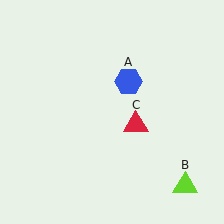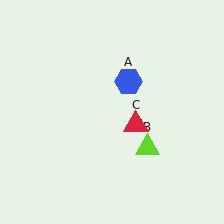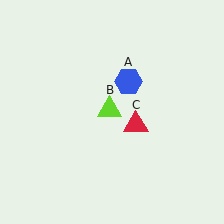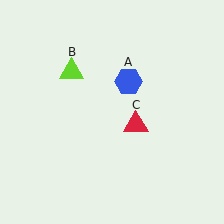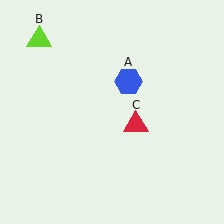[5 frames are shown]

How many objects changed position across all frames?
1 object changed position: lime triangle (object B).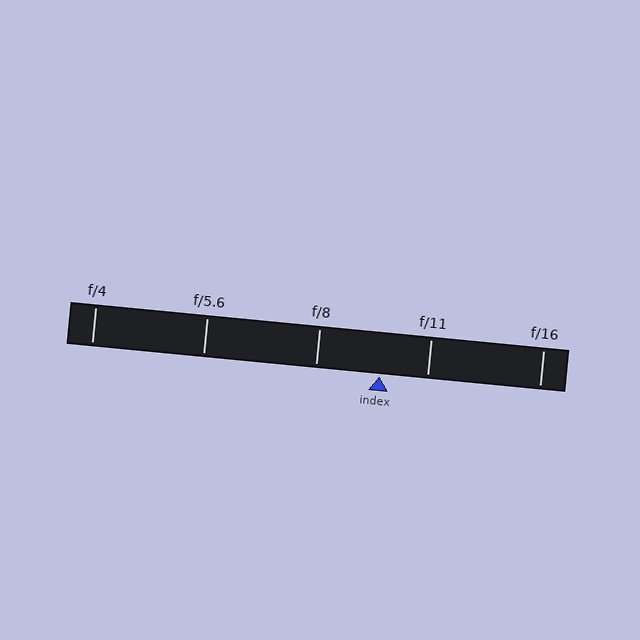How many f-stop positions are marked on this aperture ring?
There are 5 f-stop positions marked.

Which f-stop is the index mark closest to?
The index mark is closest to f/11.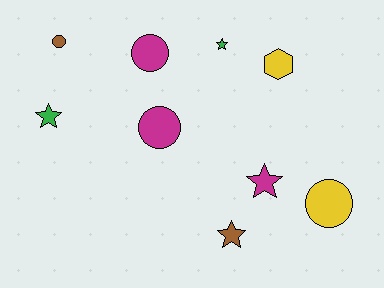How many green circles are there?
There are no green circles.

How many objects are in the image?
There are 9 objects.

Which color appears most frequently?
Magenta, with 3 objects.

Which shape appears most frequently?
Circle, with 4 objects.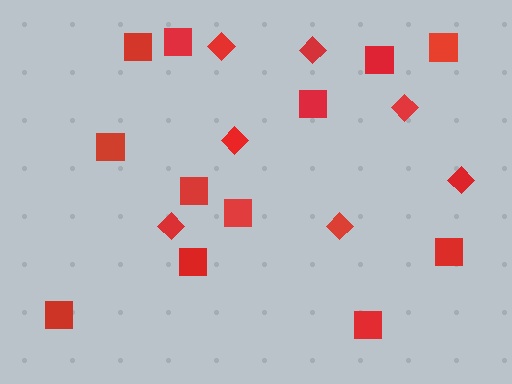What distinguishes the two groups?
There are 2 groups: one group of diamonds (7) and one group of squares (12).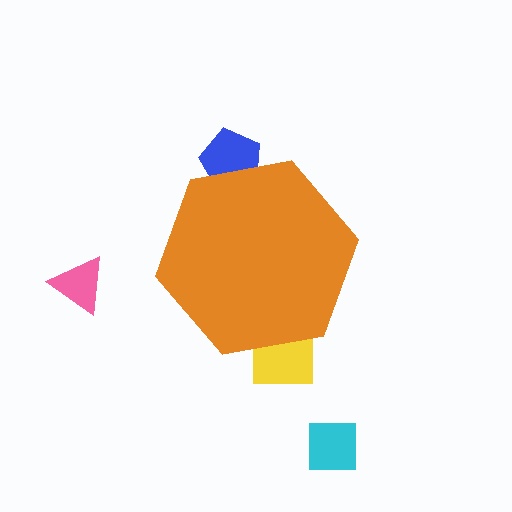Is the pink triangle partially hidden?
No, the pink triangle is fully visible.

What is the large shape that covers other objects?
An orange hexagon.